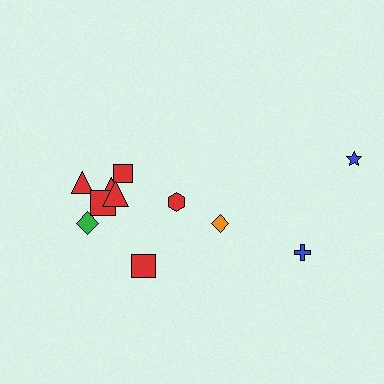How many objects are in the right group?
There are 3 objects.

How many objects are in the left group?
There are 8 objects.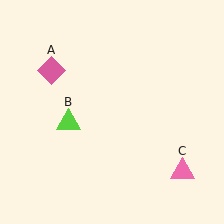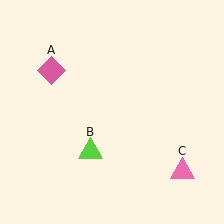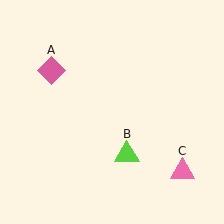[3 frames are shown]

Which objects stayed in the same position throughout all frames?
Pink diamond (object A) and pink triangle (object C) remained stationary.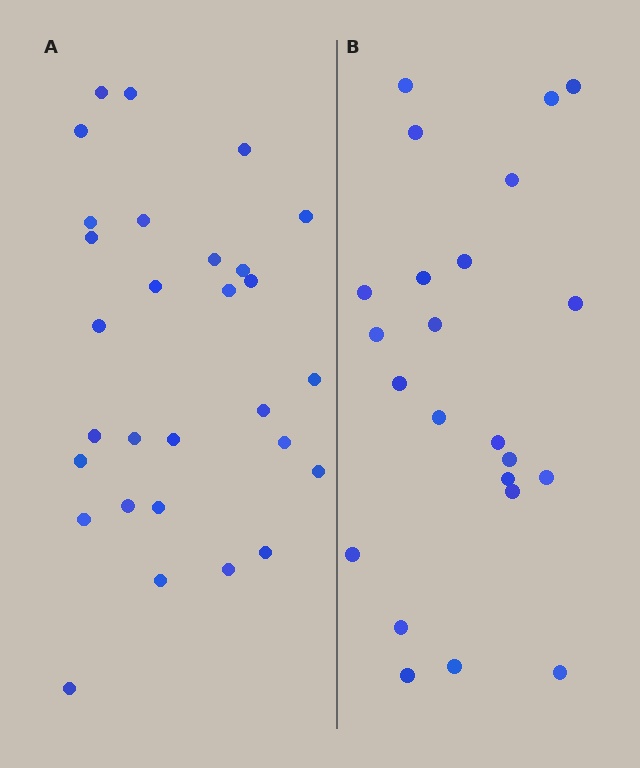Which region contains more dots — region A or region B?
Region A (the left region) has more dots.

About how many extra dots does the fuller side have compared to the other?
Region A has about 6 more dots than region B.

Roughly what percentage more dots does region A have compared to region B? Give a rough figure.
About 25% more.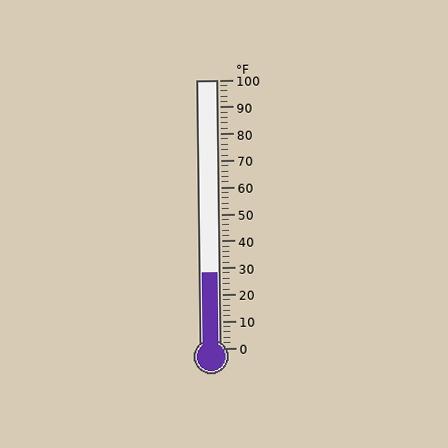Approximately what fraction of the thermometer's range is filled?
The thermometer is filled to approximately 30% of its range.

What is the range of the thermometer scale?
The thermometer scale ranges from 0°F to 100°F.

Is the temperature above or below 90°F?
The temperature is below 90°F.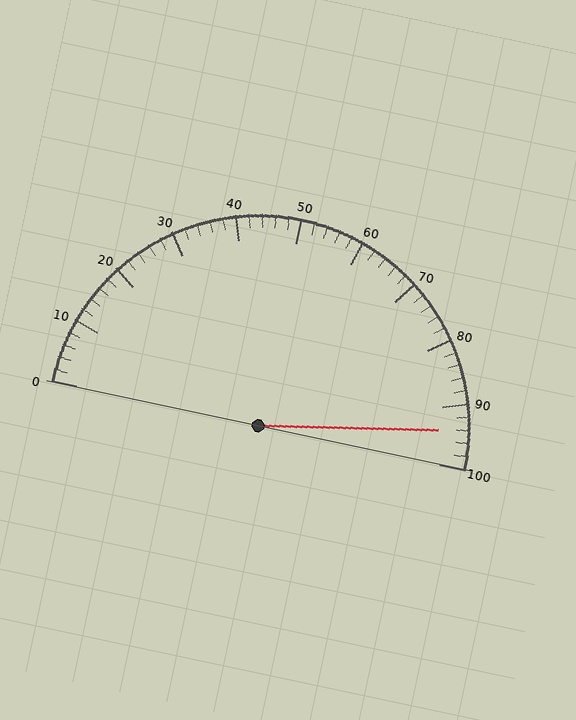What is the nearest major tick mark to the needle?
The nearest major tick mark is 90.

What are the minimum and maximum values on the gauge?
The gauge ranges from 0 to 100.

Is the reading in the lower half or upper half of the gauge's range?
The reading is in the upper half of the range (0 to 100).